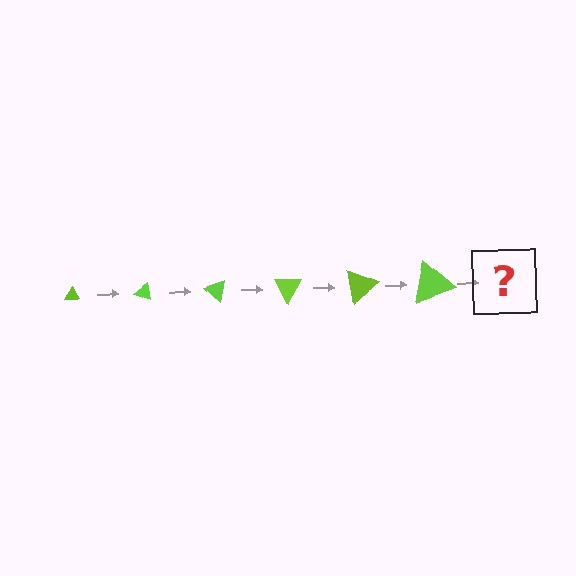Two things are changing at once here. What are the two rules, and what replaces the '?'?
The two rules are that the triangle grows larger each step and it rotates 20 degrees each step. The '?' should be a triangle, larger than the previous one and rotated 120 degrees from the start.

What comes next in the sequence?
The next element should be a triangle, larger than the previous one and rotated 120 degrees from the start.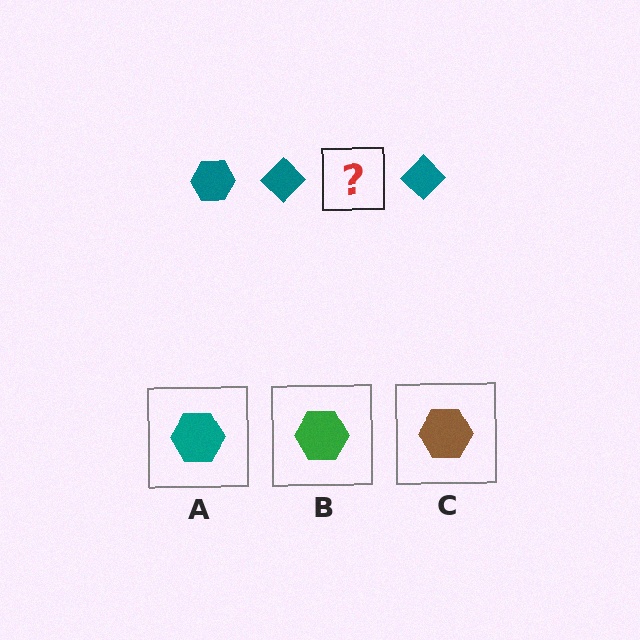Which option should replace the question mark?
Option A.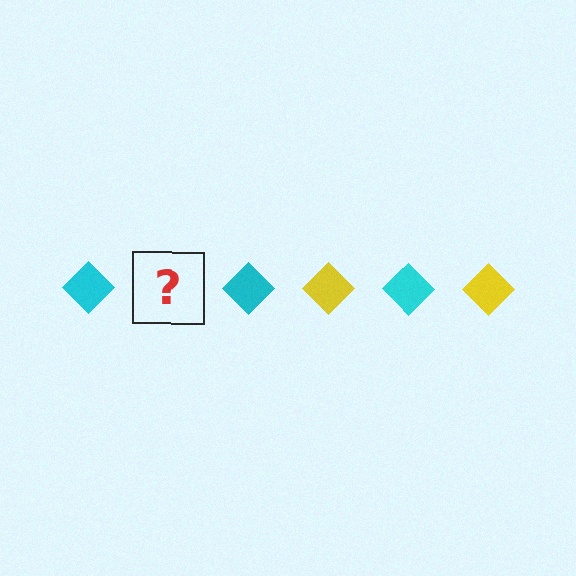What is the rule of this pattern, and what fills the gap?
The rule is that the pattern cycles through cyan, yellow diamonds. The gap should be filled with a yellow diamond.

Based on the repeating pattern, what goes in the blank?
The blank should be a yellow diamond.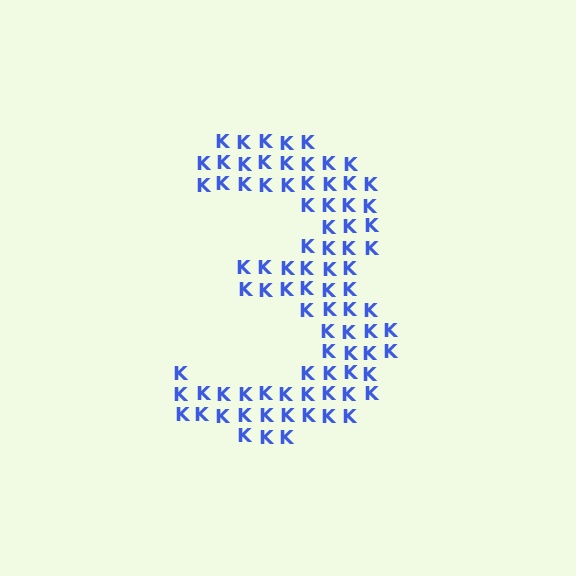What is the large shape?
The large shape is the digit 3.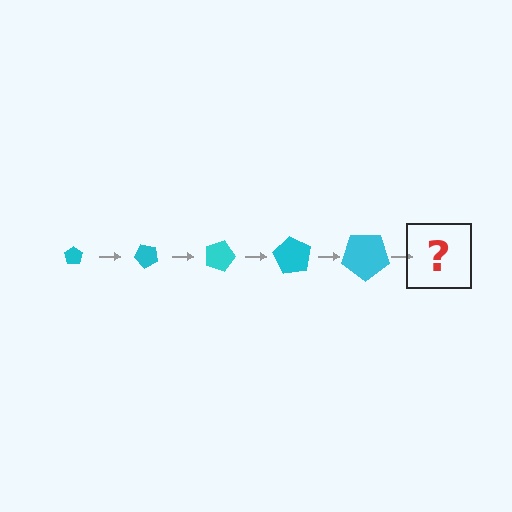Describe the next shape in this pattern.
It should be a pentagon, larger than the previous one and rotated 225 degrees from the start.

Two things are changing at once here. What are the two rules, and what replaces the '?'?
The two rules are that the pentagon grows larger each step and it rotates 45 degrees each step. The '?' should be a pentagon, larger than the previous one and rotated 225 degrees from the start.